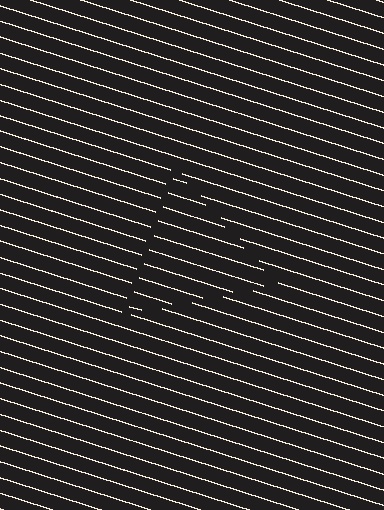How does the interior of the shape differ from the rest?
The interior of the shape contains the same grating, shifted by half a period — the contour is defined by the phase discontinuity where line-ends from the inner and outer gratings abut.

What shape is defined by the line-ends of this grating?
An illusory triangle. The interior of the shape contains the same grating, shifted by half a period — the contour is defined by the phase discontinuity where line-ends from the inner and outer gratings abut.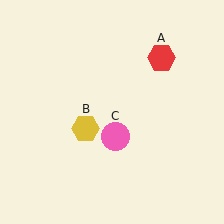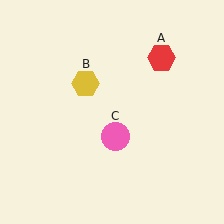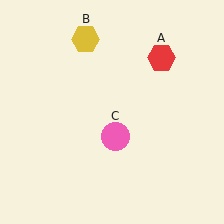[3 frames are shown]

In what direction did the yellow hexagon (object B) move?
The yellow hexagon (object B) moved up.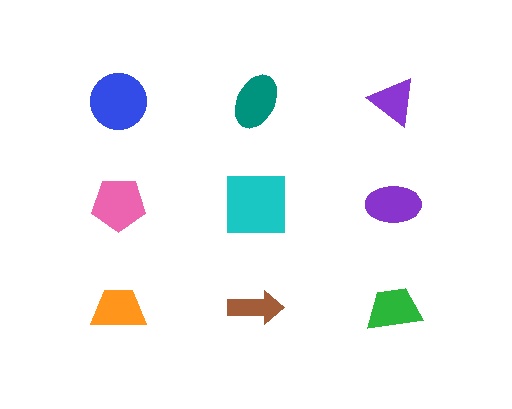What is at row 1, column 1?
A blue circle.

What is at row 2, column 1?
A pink pentagon.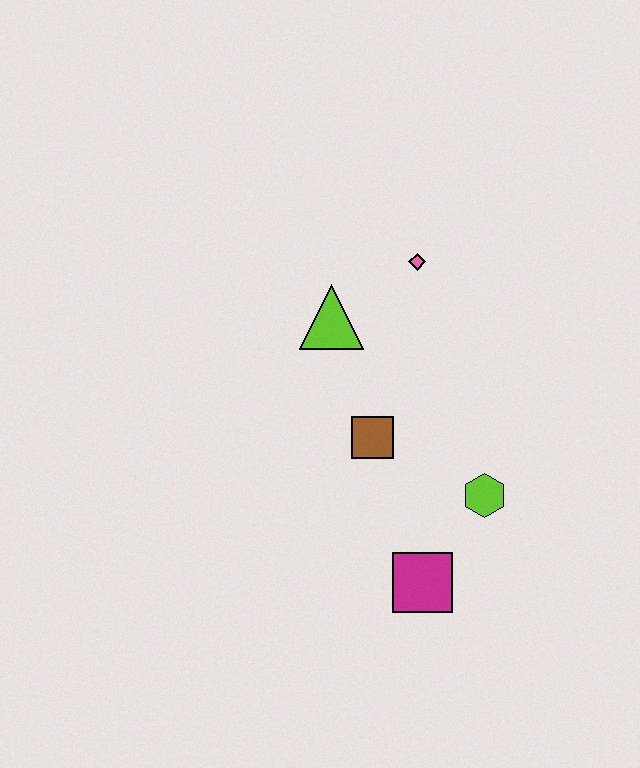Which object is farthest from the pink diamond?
The magenta square is farthest from the pink diamond.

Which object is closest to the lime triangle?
The pink diamond is closest to the lime triangle.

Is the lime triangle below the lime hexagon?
No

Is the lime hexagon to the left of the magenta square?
No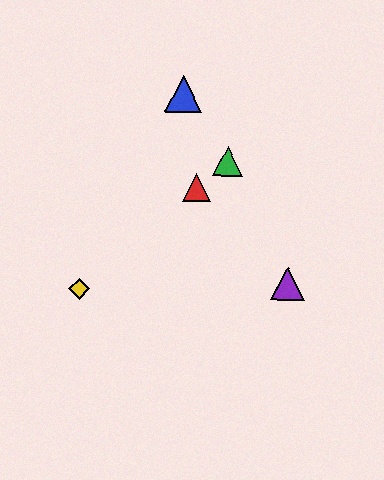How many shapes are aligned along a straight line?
3 shapes (the red triangle, the green triangle, the yellow diamond) are aligned along a straight line.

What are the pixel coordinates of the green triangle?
The green triangle is at (228, 161).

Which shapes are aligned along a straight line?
The red triangle, the green triangle, the yellow diamond are aligned along a straight line.